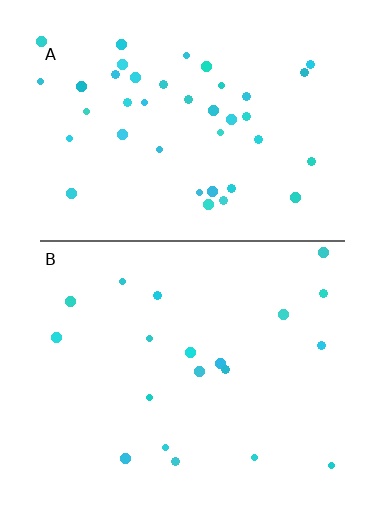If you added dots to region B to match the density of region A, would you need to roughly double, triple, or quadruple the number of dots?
Approximately double.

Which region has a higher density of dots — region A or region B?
A (the top).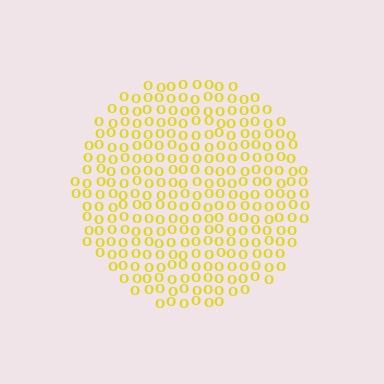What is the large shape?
The large shape is a circle.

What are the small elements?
The small elements are letter O's.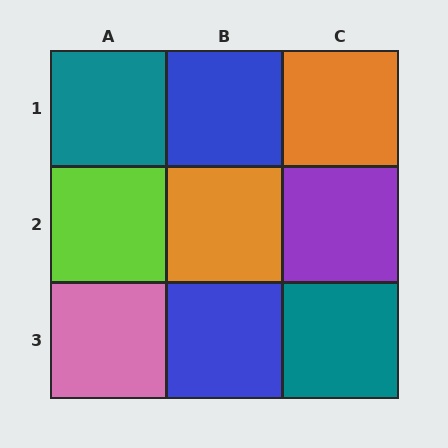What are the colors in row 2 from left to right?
Lime, orange, purple.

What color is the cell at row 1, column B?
Blue.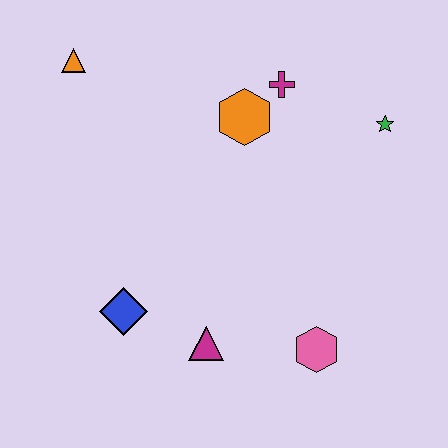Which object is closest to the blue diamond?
The magenta triangle is closest to the blue diamond.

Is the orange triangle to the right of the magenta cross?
No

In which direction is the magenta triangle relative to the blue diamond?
The magenta triangle is to the right of the blue diamond.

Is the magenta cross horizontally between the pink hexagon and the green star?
No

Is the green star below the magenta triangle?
No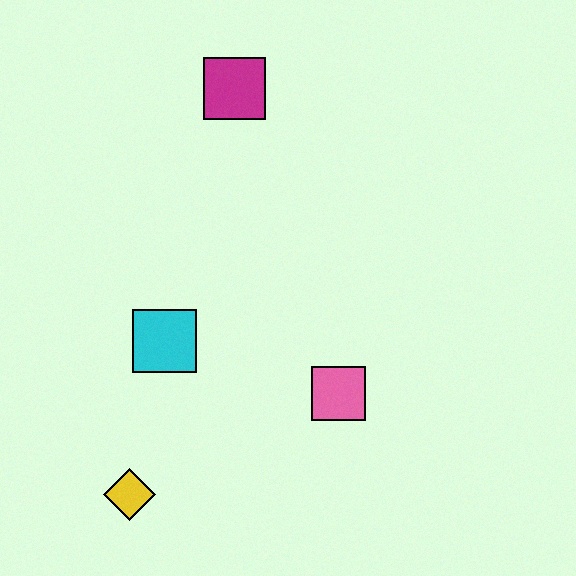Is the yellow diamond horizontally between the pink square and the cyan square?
No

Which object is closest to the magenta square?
The cyan square is closest to the magenta square.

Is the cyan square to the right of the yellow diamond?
Yes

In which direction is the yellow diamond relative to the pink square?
The yellow diamond is to the left of the pink square.